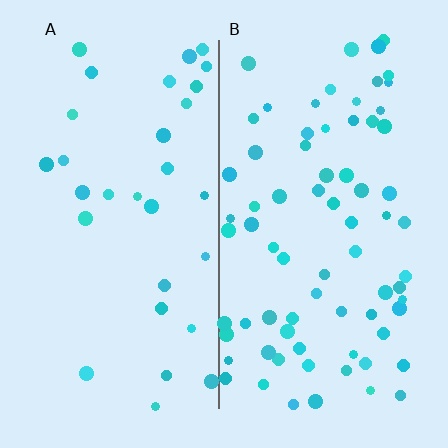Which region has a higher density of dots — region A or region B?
B (the right).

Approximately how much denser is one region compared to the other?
Approximately 2.4× — region B over region A.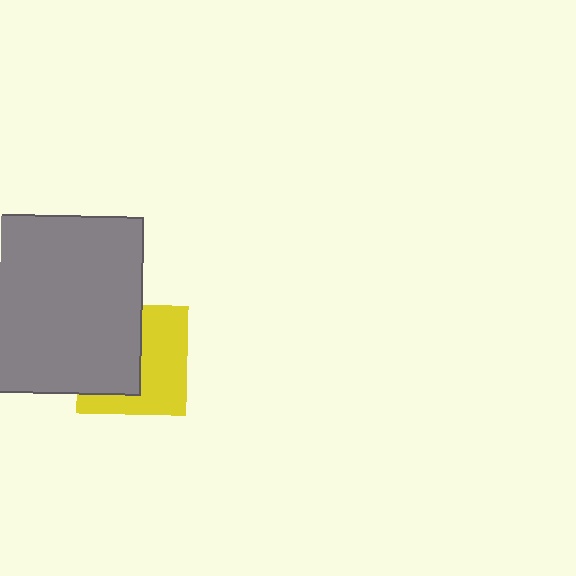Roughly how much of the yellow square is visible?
About half of it is visible (roughly 51%).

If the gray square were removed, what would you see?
You would see the complete yellow square.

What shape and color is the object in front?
The object in front is a gray square.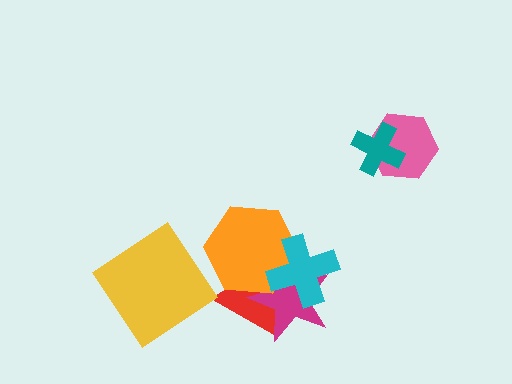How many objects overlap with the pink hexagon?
1 object overlaps with the pink hexagon.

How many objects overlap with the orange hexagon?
3 objects overlap with the orange hexagon.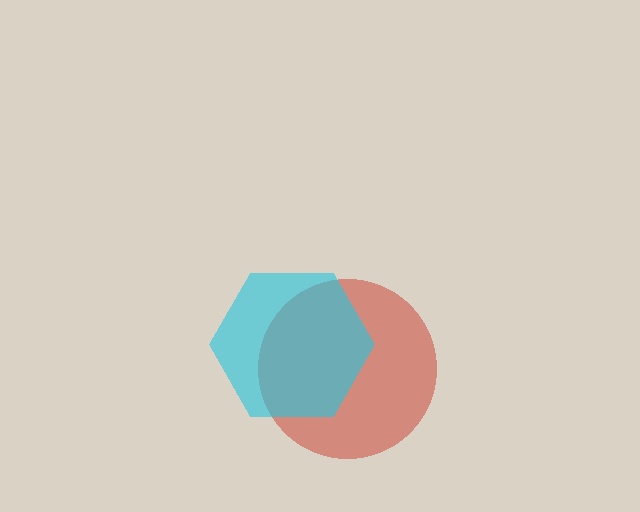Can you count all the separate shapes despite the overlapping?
Yes, there are 2 separate shapes.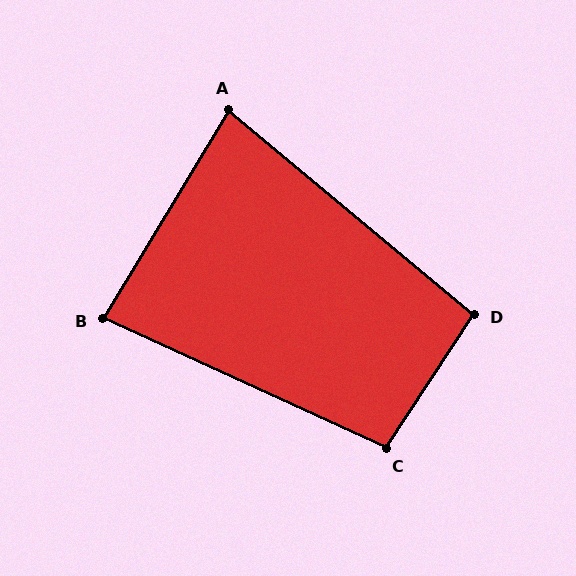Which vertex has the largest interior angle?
C, at approximately 99 degrees.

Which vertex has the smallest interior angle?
A, at approximately 81 degrees.